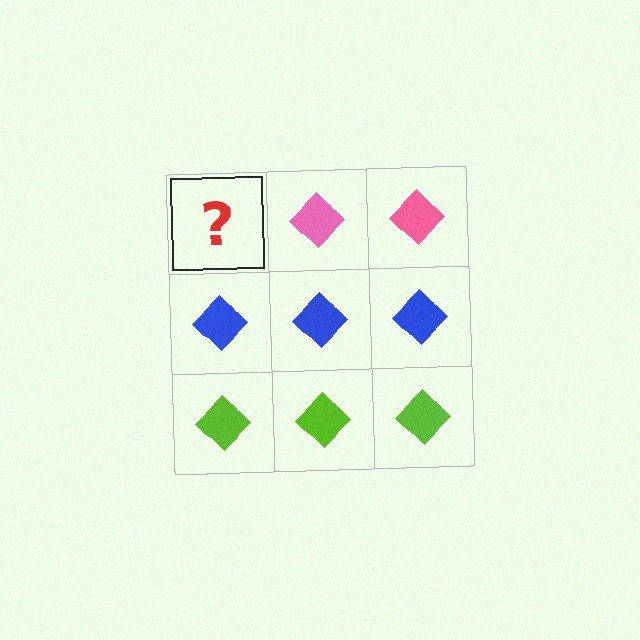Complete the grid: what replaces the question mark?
The question mark should be replaced with a pink diamond.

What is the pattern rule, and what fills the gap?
The rule is that each row has a consistent color. The gap should be filled with a pink diamond.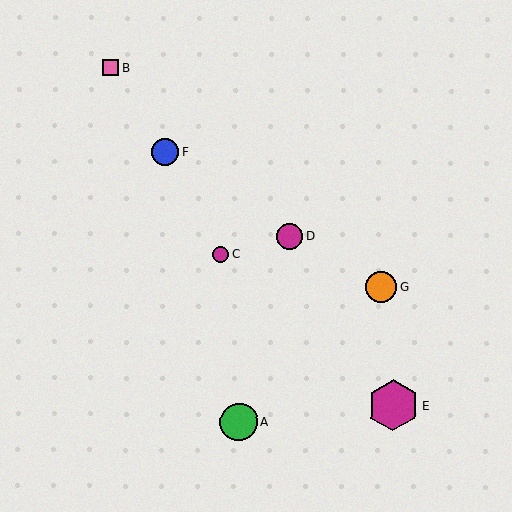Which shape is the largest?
The magenta hexagon (labeled E) is the largest.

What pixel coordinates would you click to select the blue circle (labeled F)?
Click at (165, 151) to select the blue circle F.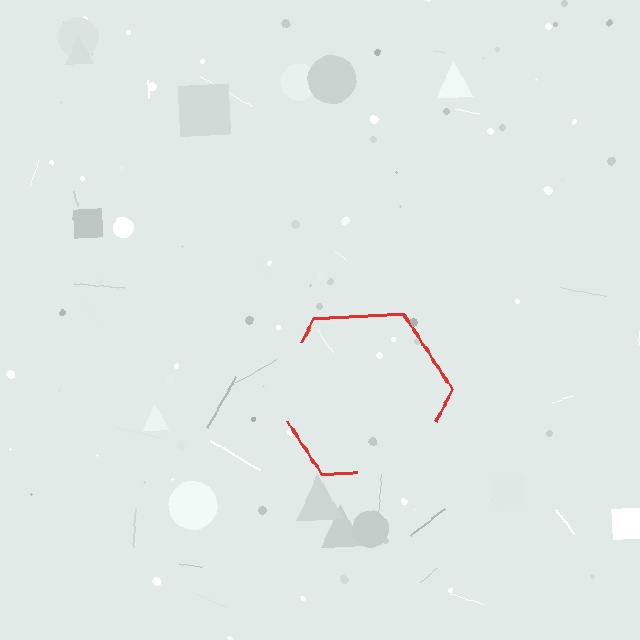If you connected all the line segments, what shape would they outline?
They would outline a hexagon.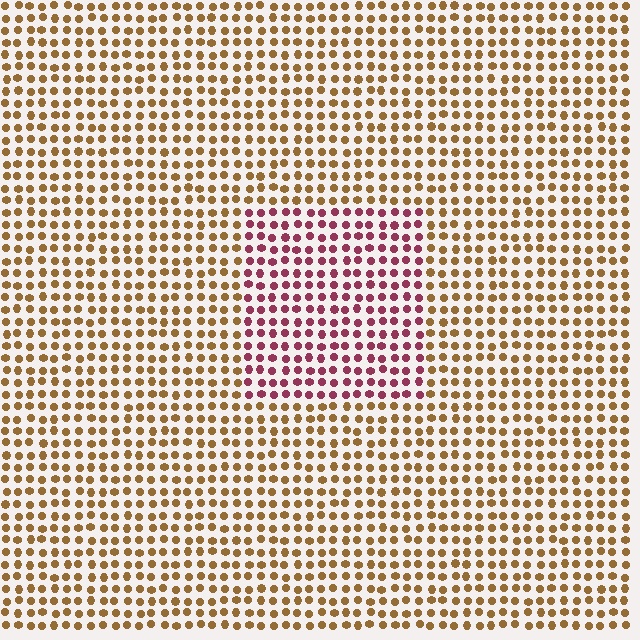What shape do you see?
I see a rectangle.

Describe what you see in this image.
The image is filled with small brown elements in a uniform arrangement. A rectangle-shaped region is visible where the elements are tinted to a slightly different hue, forming a subtle color boundary.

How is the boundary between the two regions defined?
The boundary is defined purely by a slight shift in hue (about 58 degrees). Spacing, size, and orientation are identical on both sides.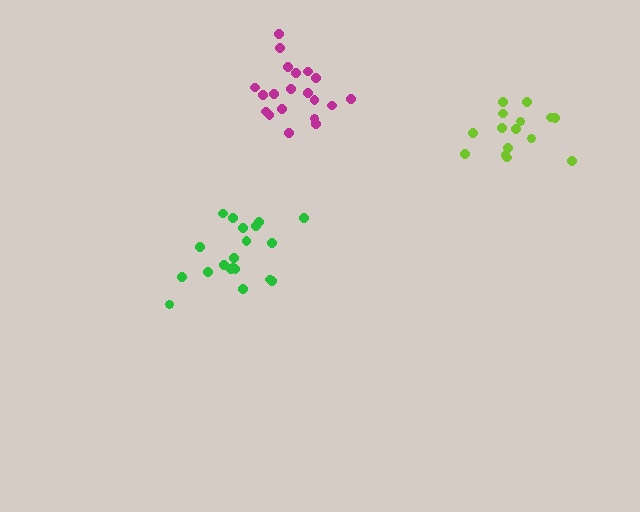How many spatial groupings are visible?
There are 3 spatial groupings.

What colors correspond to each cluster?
The clusters are colored: green, lime, magenta.